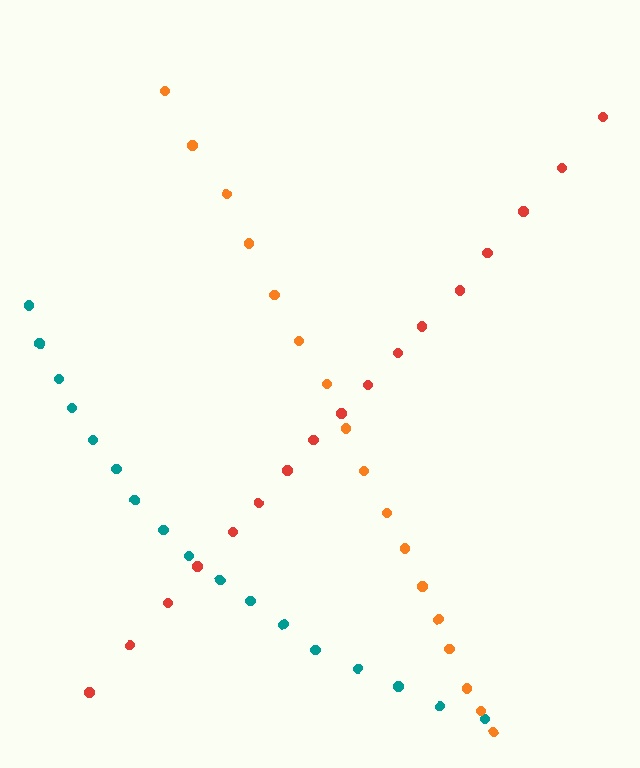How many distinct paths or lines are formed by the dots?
There are 3 distinct paths.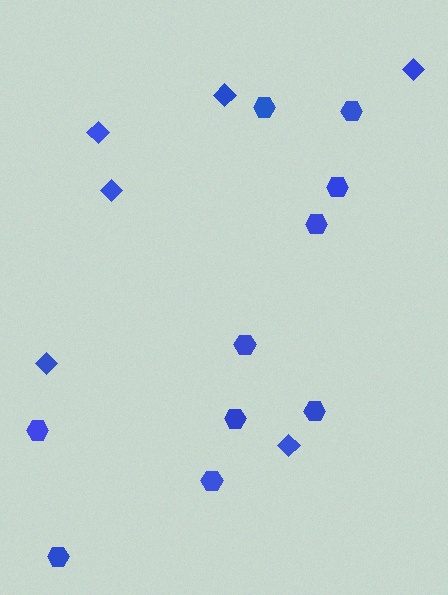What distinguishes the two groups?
There are 2 groups: one group of diamonds (6) and one group of hexagons (10).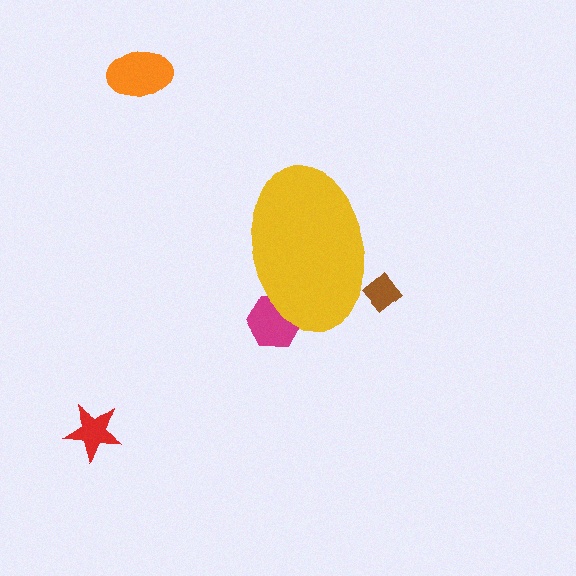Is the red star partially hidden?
No, the red star is fully visible.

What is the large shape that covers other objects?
A yellow ellipse.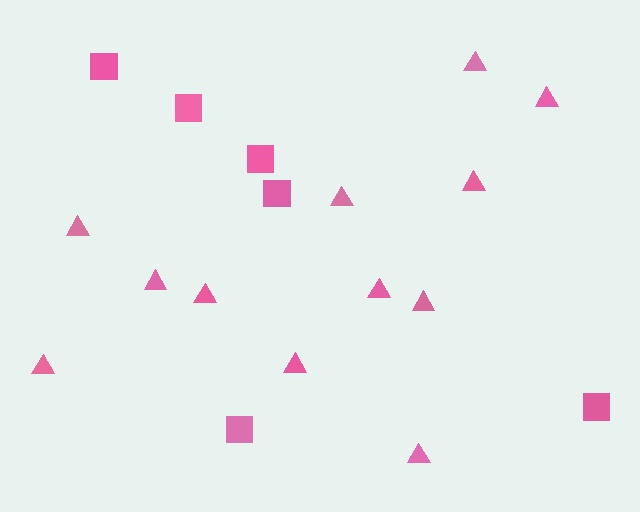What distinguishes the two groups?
There are 2 groups: one group of squares (6) and one group of triangles (12).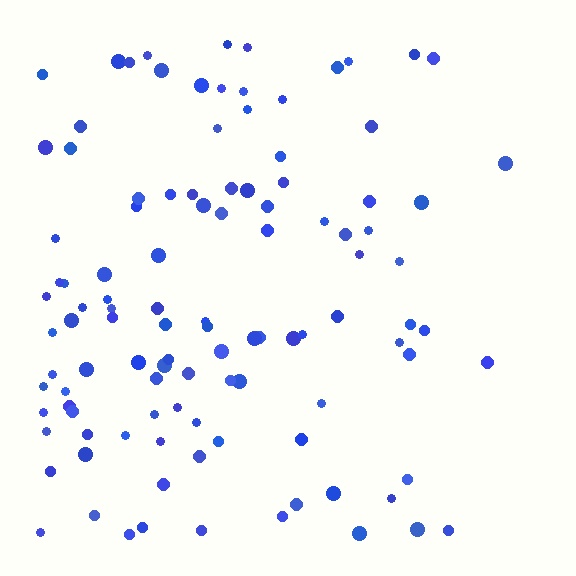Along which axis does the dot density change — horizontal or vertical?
Horizontal.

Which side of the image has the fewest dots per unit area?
The right.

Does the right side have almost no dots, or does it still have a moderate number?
Still a moderate number, just noticeably fewer than the left.